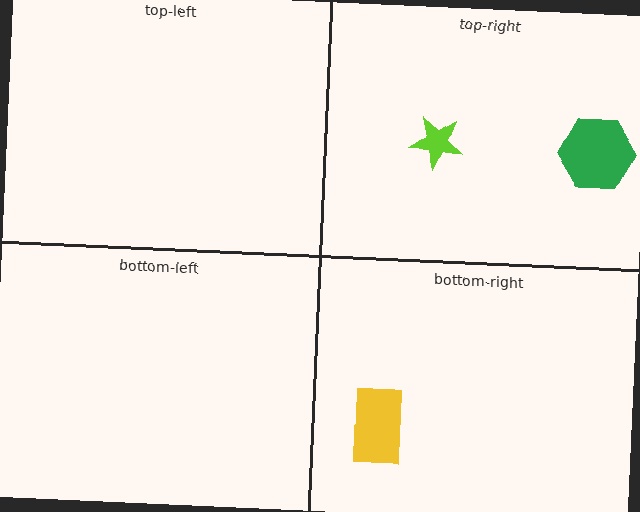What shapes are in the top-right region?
The lime star, the green hexagon.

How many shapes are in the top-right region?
2.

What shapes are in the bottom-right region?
The yellow rectangle.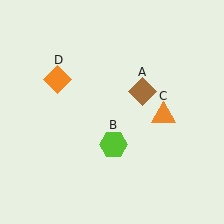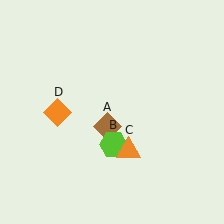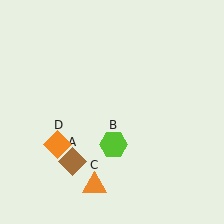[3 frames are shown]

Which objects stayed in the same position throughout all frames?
Lime hexagon (object B) remained stationary.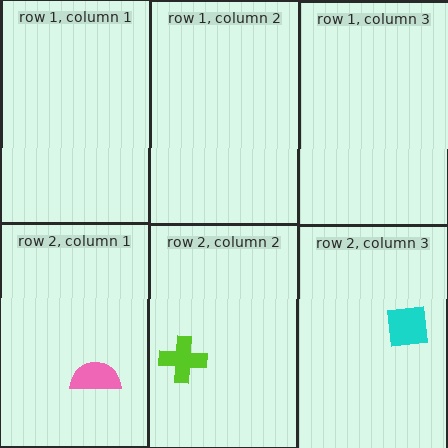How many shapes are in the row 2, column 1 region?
1.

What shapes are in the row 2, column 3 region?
The cyan square.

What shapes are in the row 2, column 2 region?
The lime cross.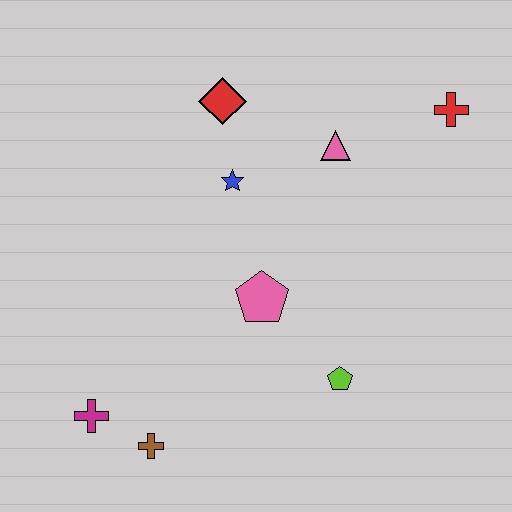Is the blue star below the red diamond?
Yes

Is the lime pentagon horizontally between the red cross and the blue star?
Yes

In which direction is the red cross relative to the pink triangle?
The red cross is to the right of the pink triangle.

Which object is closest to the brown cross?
The magenta cross is closest to the brown cross.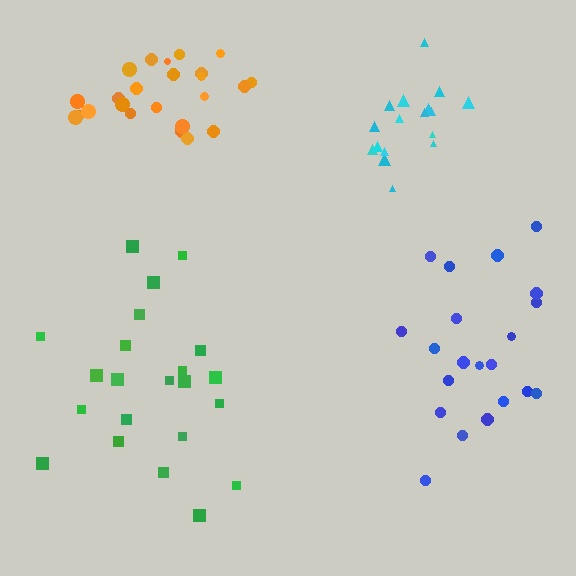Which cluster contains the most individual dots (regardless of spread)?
Orange (24).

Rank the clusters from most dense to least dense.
cyan, orange, green, blue.